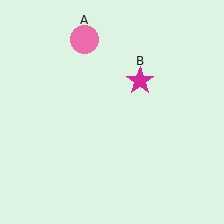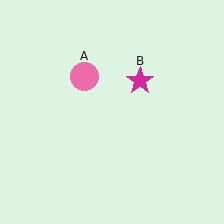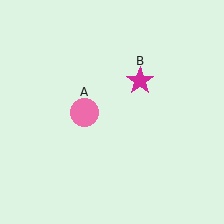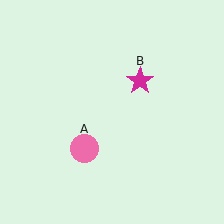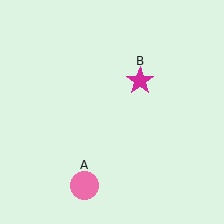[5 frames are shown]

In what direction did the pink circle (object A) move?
The pink circle (object A) moved down.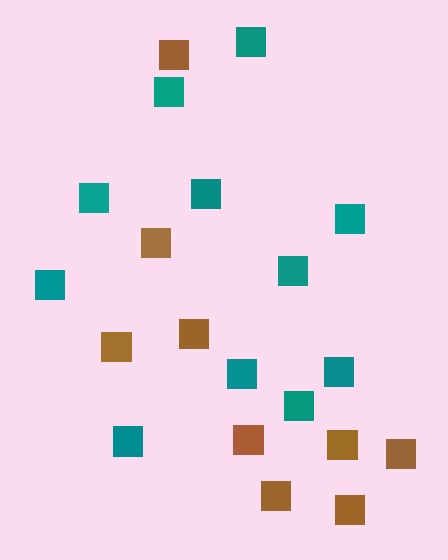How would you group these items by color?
There are 2 groups: one group of brown squares (9) and one group of teal squares (11).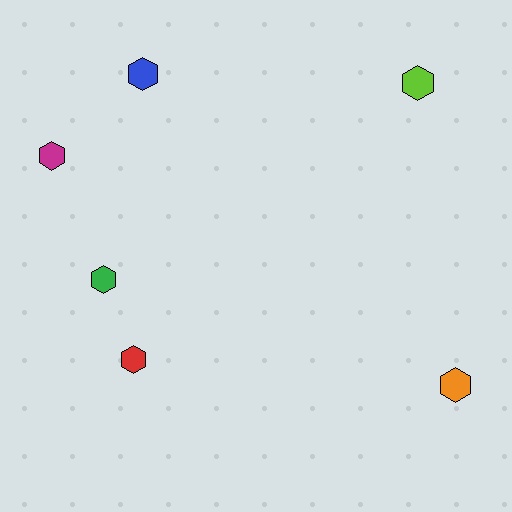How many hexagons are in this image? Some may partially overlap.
There are 6 hexagons.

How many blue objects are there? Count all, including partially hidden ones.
There is 1 blue object.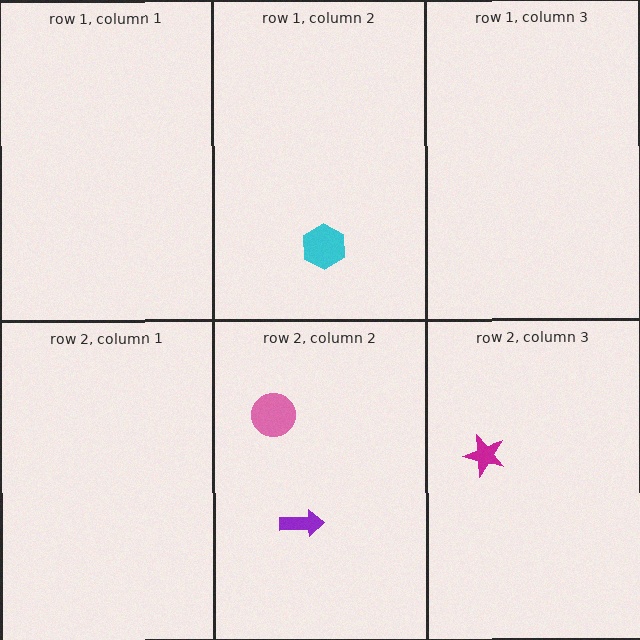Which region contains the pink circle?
The row 2, column 2 region.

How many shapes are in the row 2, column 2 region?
2.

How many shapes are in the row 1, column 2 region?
1.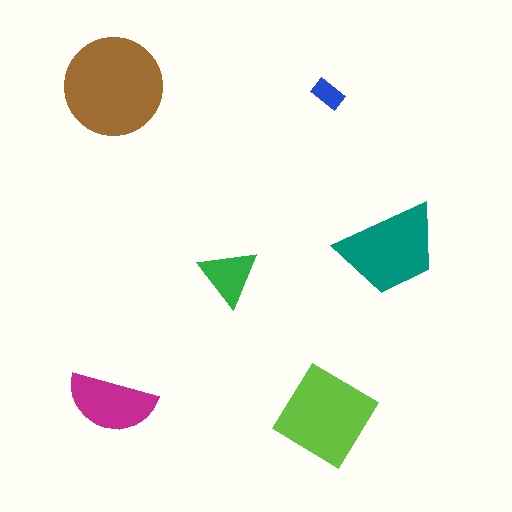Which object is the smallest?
The blue rectangle.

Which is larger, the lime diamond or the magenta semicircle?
The lime diamond.